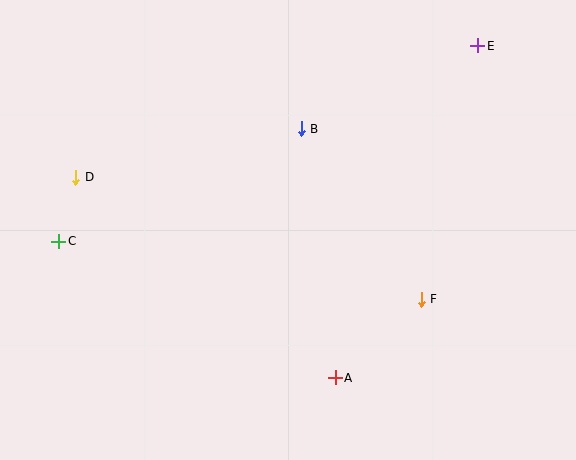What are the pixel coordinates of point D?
Point D is at (76, 177).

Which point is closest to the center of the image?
Point B at (301, 129) is closest to the center.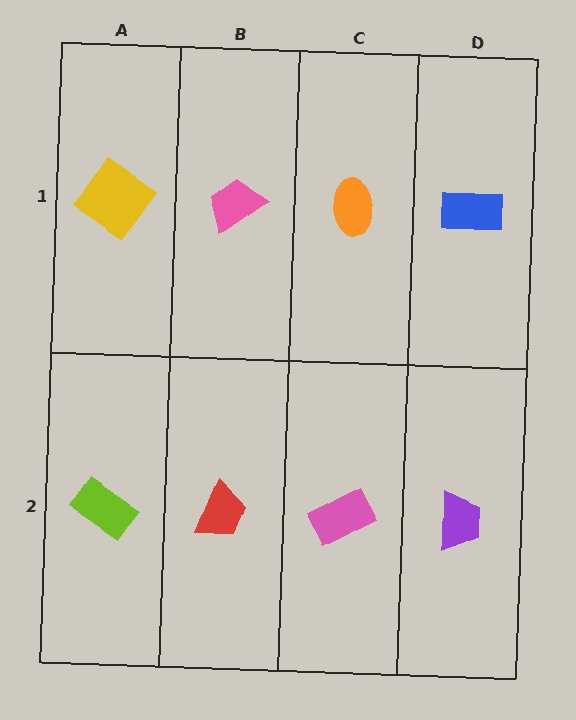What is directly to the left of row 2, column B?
A lime rectangle.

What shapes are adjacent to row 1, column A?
A lime rectangle (row 2, column A), a pink trapezoid (row 1, column B).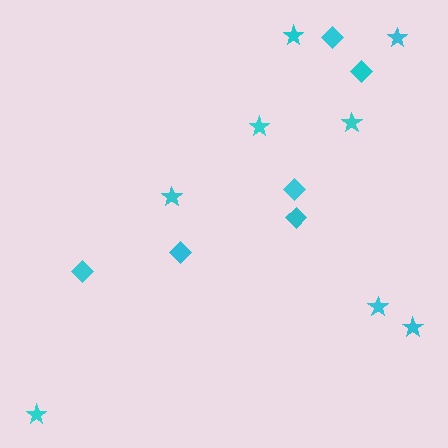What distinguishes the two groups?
There are 2 groups: one group of diamonds (6) and one group of stars (8).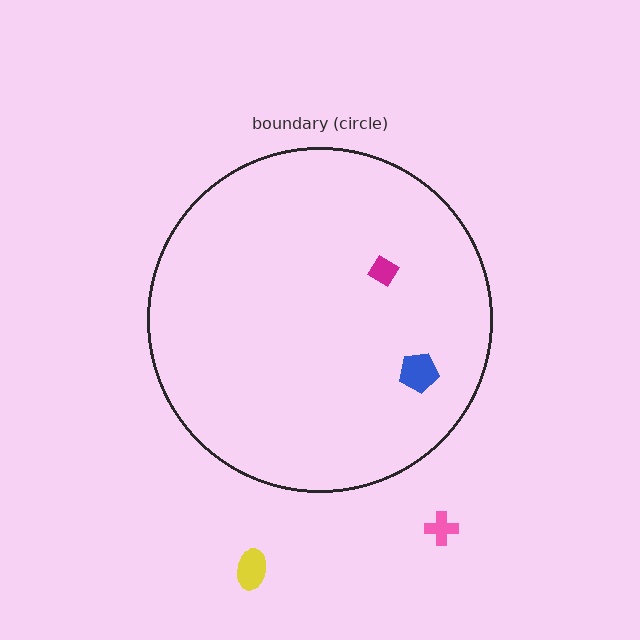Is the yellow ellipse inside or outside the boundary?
Outside.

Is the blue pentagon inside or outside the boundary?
Inside.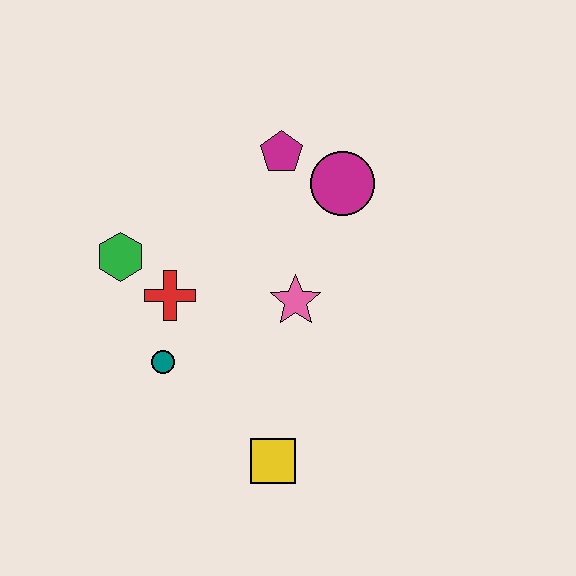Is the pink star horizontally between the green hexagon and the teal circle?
No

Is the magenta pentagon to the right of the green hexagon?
Yes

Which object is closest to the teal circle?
The red cross is closest to the teal circle.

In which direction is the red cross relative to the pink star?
The red cross is to the left of the pink star.